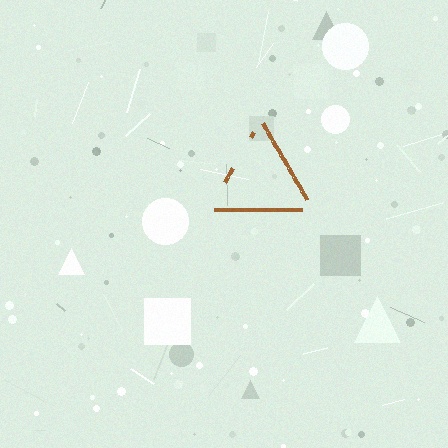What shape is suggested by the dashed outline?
The dashed outline suggests a triangle.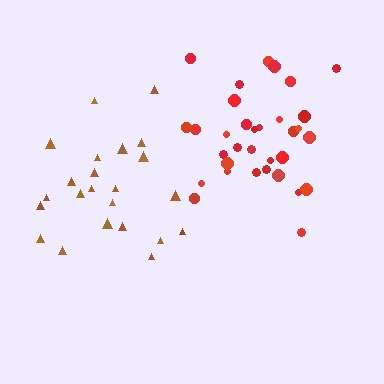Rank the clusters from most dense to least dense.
red, brown.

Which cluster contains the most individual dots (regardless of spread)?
Red (33).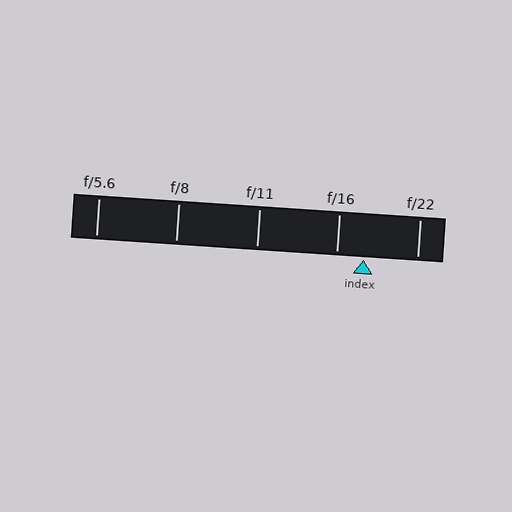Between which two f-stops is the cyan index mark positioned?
The index mark is between f/16 and f/22.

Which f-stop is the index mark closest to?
The index mark is closest to f/16.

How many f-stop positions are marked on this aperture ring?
There are 5 f-stop positions marked.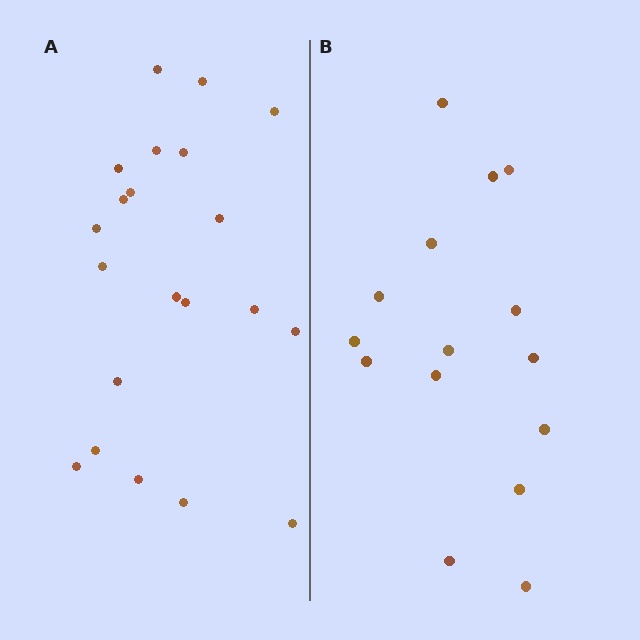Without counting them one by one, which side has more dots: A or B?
Region A (the left region) has more dots.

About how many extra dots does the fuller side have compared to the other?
Region A has about 6 more dots than region B.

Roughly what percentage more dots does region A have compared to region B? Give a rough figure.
About 40% more.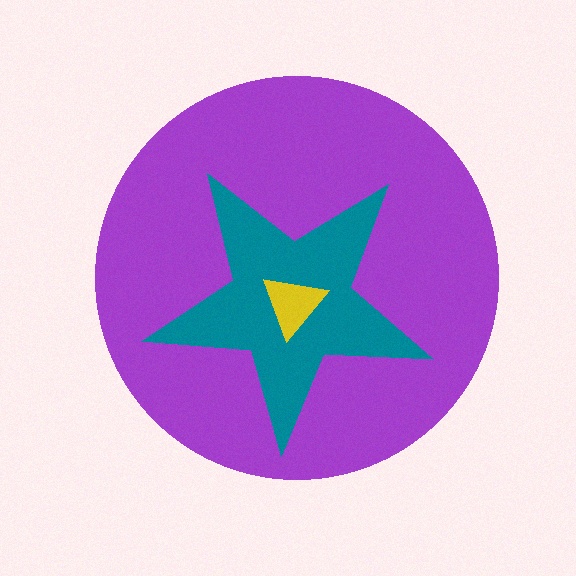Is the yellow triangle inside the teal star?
Yes.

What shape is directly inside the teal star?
The yellow triangle.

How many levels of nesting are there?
3.